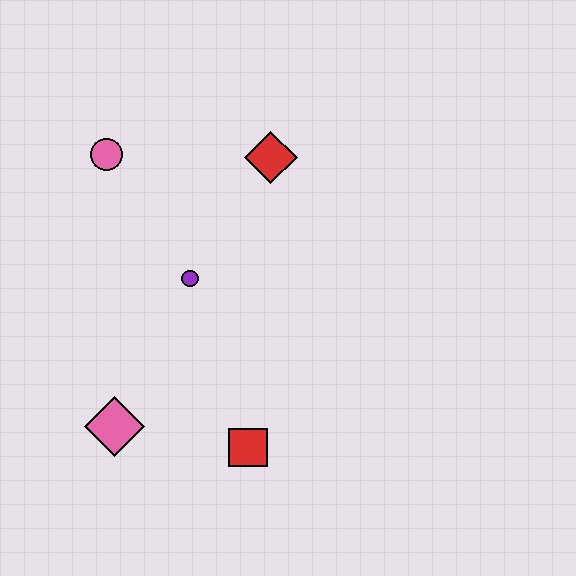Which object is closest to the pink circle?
The purple circle is closest to the pink circle.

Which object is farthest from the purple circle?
The red square is farthest from the purple circle.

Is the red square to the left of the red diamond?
Yes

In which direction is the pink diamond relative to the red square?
The pink diamond is to the left of the red square.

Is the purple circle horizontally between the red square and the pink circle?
Yes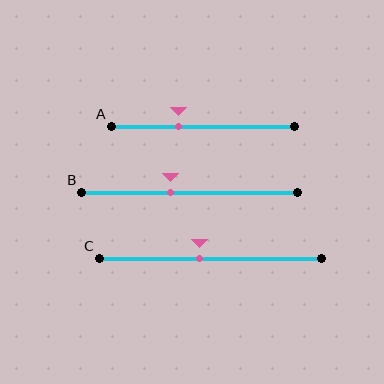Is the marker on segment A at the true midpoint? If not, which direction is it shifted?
No, the marker on segment A is shifted to the left by about 14% of the segment length.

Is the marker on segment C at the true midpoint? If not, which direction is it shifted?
No, the marker on segment C is shifted to the left by about 5% of the segment length.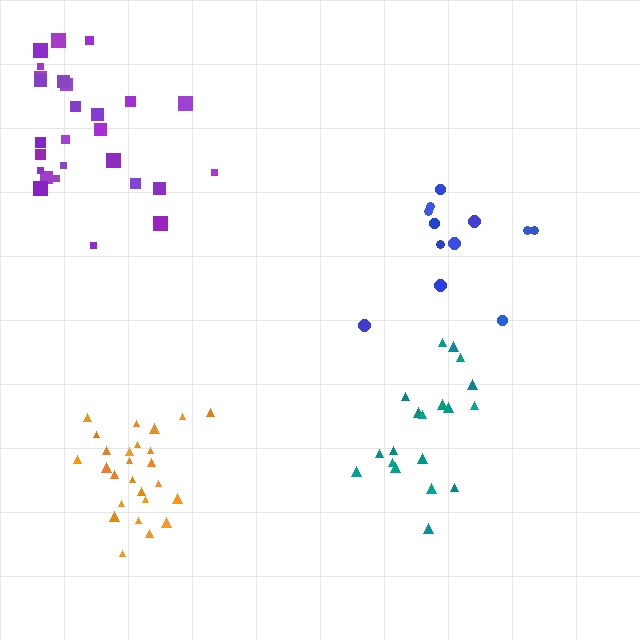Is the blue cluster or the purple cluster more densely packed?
Purple.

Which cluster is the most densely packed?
Orange.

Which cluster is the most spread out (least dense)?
Blue.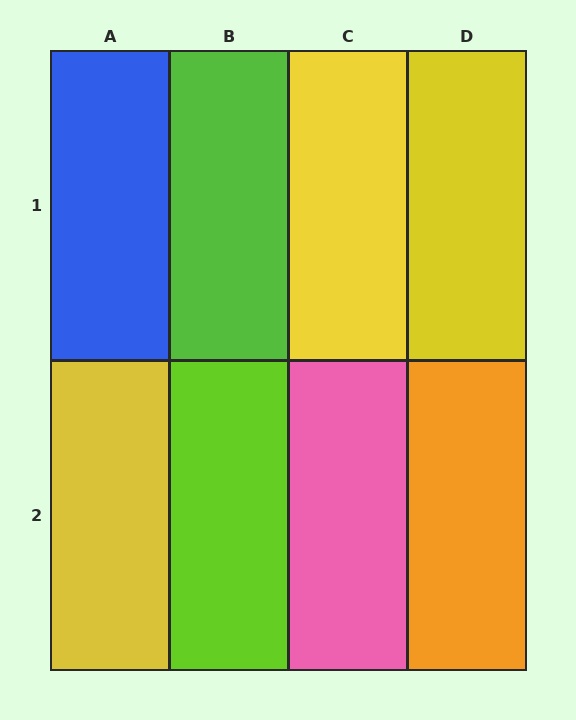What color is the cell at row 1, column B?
Lime.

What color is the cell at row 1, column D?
Yellow.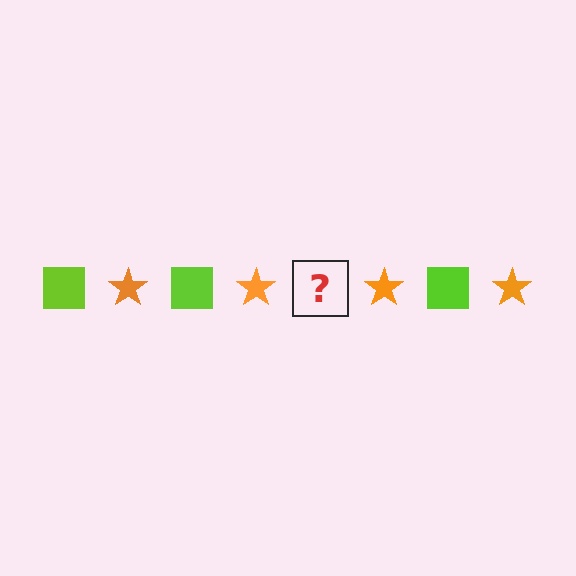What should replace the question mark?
The question mark should be replaced with a lime square.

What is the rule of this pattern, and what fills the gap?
The rule is that the pattern alternates between lime square and orange star. The gap should be filled with a lime square.